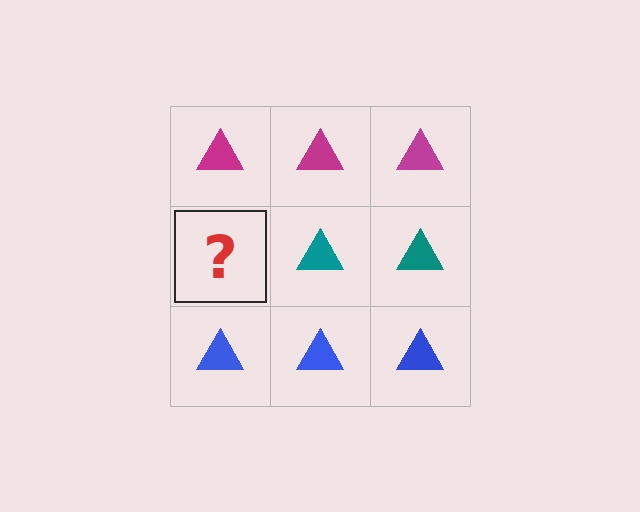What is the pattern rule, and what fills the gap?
The rule is that each row has a consistent color. The gap should be filled with a teal triangle.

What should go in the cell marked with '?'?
The missing cell should contain a teal triangle.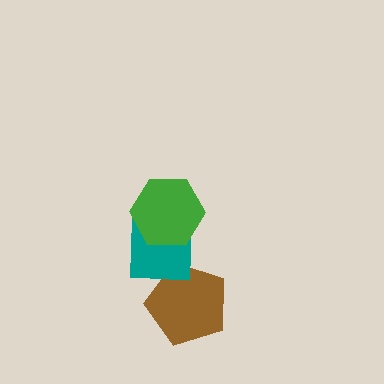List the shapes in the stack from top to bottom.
From top to bottom: the green hexagon, the teal square, the brown pentagon.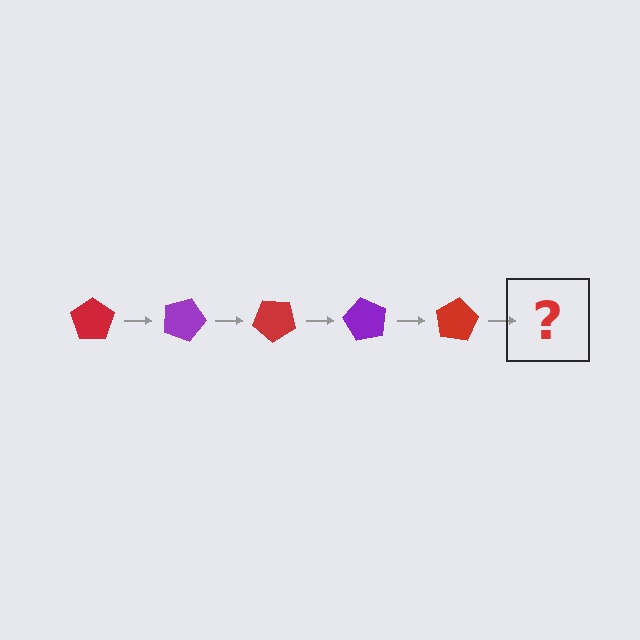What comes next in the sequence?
The next element should be a purple pentagon, rotated 100 degrees from the start.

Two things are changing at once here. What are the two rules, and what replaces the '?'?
The two rules are that it rotates 20 degrees each step and the color cycles through red and purple. The '?' should be a purple pentagon, rotated 100 degrees from the start.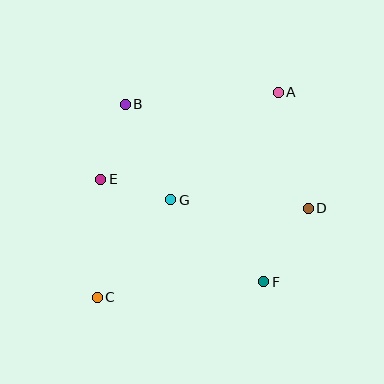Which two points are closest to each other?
Points E and G are closest to each other.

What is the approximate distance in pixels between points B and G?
The distance between B and G is approximately 106 pixels.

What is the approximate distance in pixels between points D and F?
The distance between D and F is approximately 86 pixels.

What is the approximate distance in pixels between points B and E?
The distance between B and E is approximately 79 pixels.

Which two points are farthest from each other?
Points A and C are farthest from each other.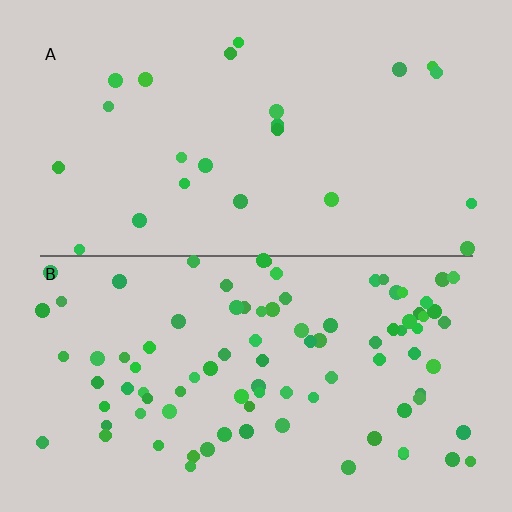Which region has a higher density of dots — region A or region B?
B (the bottom).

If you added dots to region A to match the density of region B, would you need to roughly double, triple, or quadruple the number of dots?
Approximately quadruple.